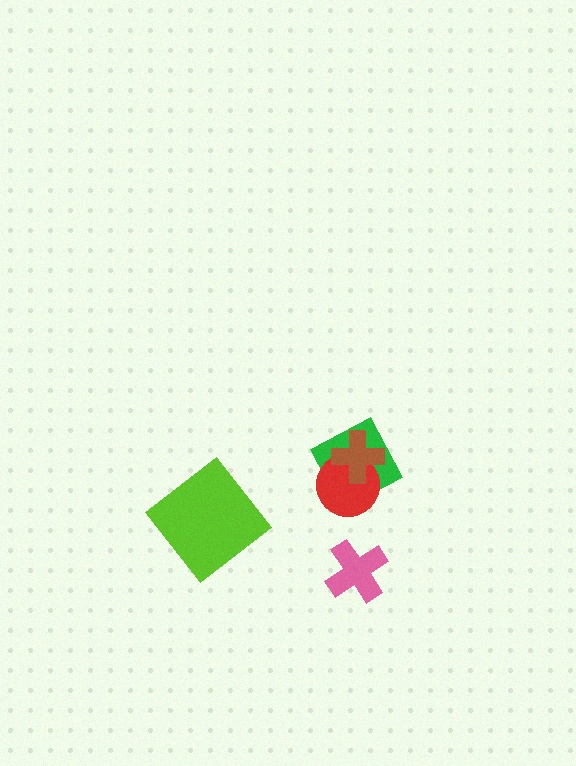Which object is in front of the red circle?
The brown cross is in front of the red circle.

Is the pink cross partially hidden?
No, no other shape covers it.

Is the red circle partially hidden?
Yes, it is partially covered by another shape.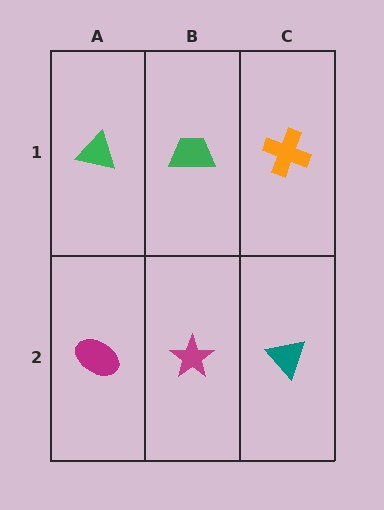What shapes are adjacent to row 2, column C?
An orange cross (row 1, column C), a magenta star (row 2, column B).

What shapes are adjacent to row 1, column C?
A teal triangle (row 2, column C), a green trapezoid (row 1, column B).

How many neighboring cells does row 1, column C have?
2.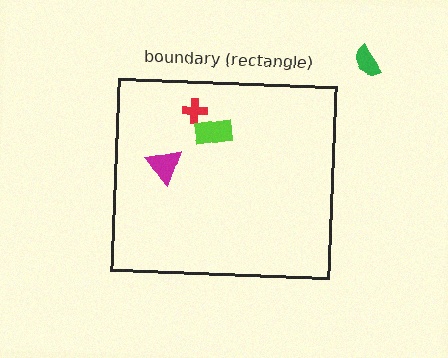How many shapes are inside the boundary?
3 inside, 1 outside.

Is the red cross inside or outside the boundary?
Inside.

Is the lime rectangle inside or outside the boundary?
Inside.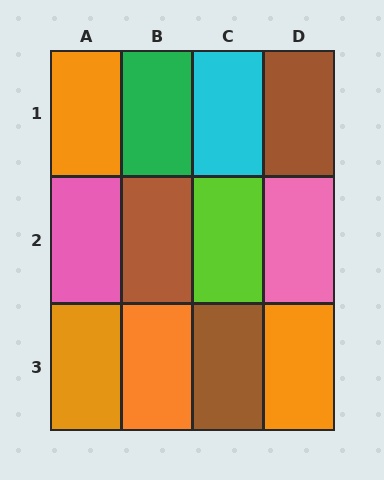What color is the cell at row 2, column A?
Pink.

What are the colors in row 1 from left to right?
Orange, green, cyan, brown.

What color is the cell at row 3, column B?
Orange.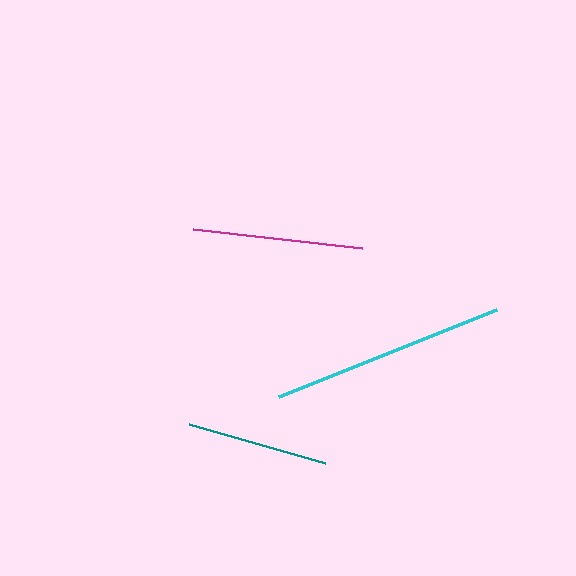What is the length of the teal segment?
The teal segment is approximately 141 pixels long.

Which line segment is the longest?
The cyan line is the longest at approximately 234 pixels.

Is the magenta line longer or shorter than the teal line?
The magenta line is longer than the teal line.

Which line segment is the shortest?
The teal line is the shortest at approximately 141 pixels.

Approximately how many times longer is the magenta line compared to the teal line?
The magenta line is approximately 1.2 times the length of the teal line.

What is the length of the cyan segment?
The cyan segment is approximately 234 pixels long.